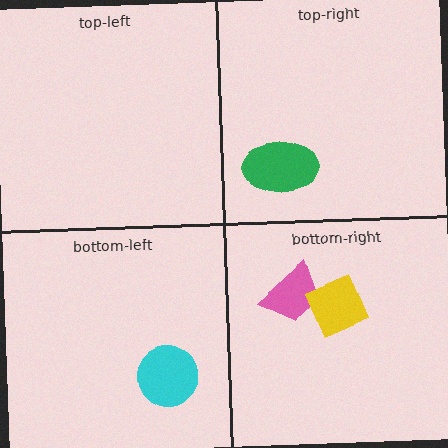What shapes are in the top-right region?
The green ellipse.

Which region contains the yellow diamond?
The bottom-right region.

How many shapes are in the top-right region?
1.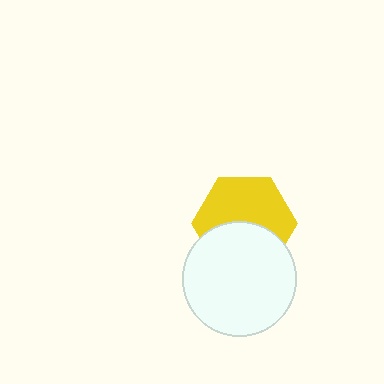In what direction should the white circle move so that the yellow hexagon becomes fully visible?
The white circle should move down. That is the shortest direction to clear the overlap and leave the yellow hexagon fully visible.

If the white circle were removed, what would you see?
You would see the complete yellow hexagon.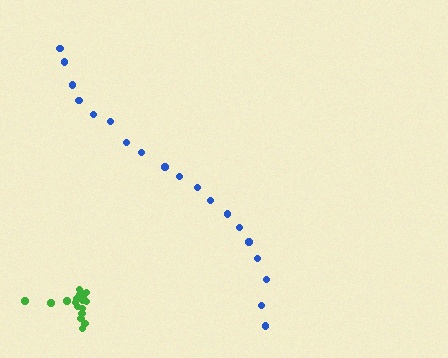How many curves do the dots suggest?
There are 2 distinct paths.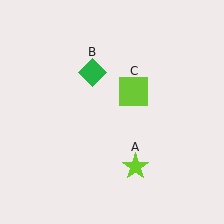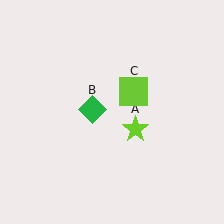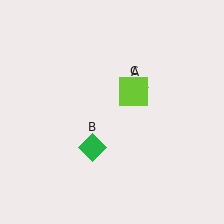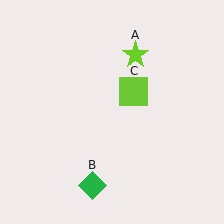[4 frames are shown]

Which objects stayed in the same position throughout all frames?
Lime square (object C) remained stationary.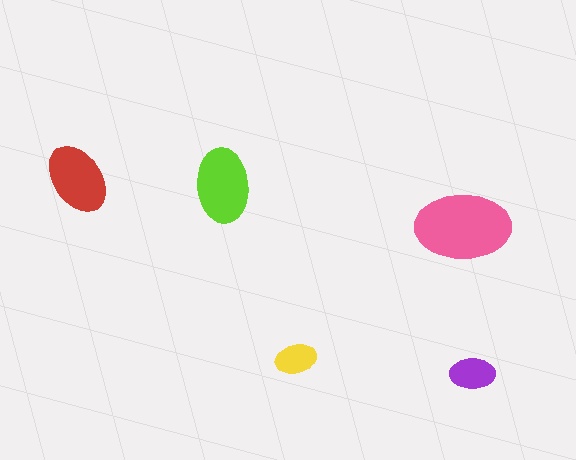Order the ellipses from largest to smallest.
the pink one, the lime one, the red one, the purple one, the yellow one.